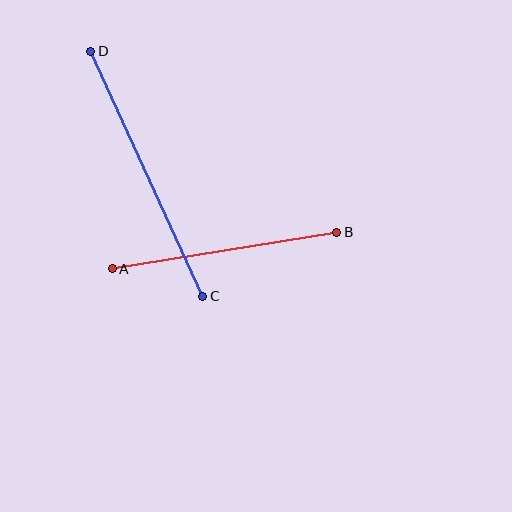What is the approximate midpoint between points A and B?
The midpoint is at approximately (224, 251) pixels.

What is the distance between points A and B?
The distance is approximately 228 pixels.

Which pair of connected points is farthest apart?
Points C and D are farthest apart.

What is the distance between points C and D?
The distance is approximately 269 pixels.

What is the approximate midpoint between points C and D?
The midpoint is at approximately (147, 174) pixels.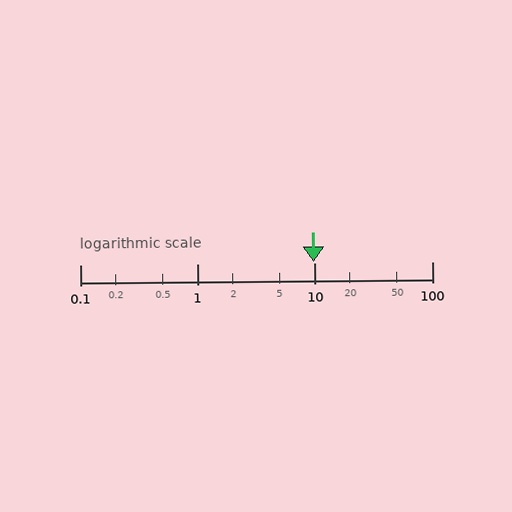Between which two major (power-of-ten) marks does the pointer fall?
The pointer is between 1 and 10.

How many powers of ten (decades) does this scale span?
The scale spans 3 decades, from 0.1 to 100.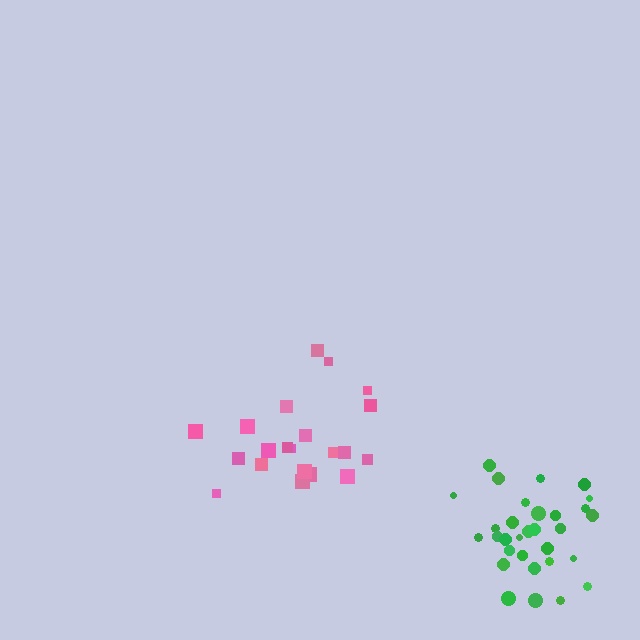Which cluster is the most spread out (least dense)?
Pink.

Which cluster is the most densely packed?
Green.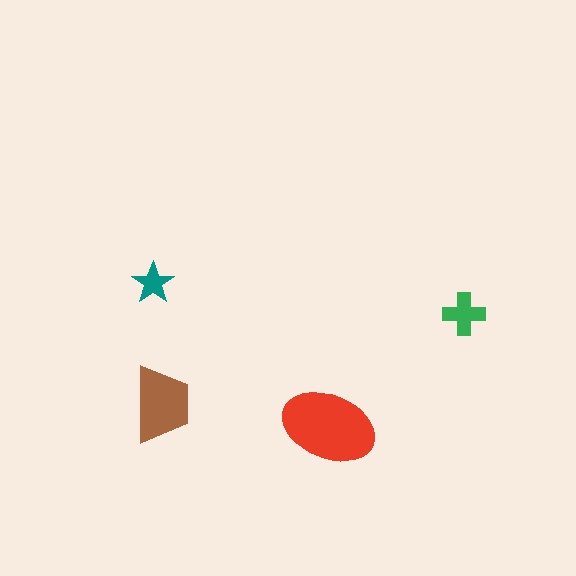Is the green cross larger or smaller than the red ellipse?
Smaller.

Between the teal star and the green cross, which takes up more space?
The green cross.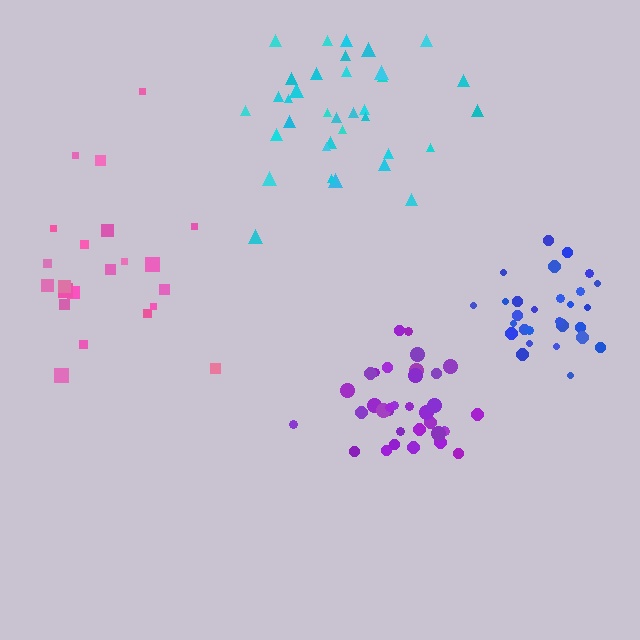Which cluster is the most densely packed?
Blue.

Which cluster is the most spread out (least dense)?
Pink.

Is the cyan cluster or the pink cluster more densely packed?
Cyan.